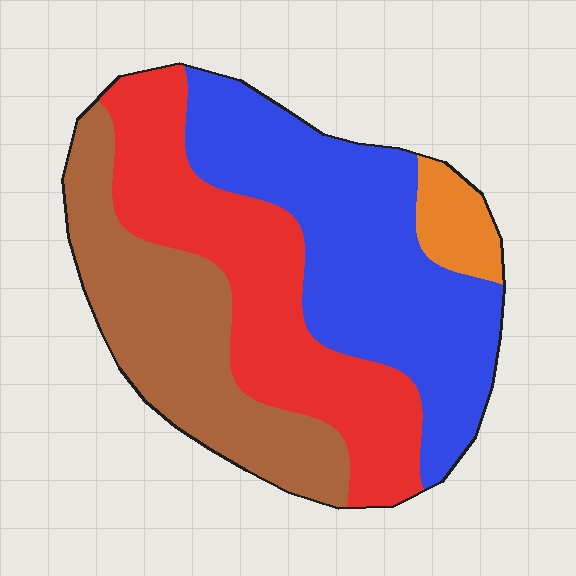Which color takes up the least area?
Orange, at roughly 5%.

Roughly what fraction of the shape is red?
Red takes up about one third (1/3) of the shape.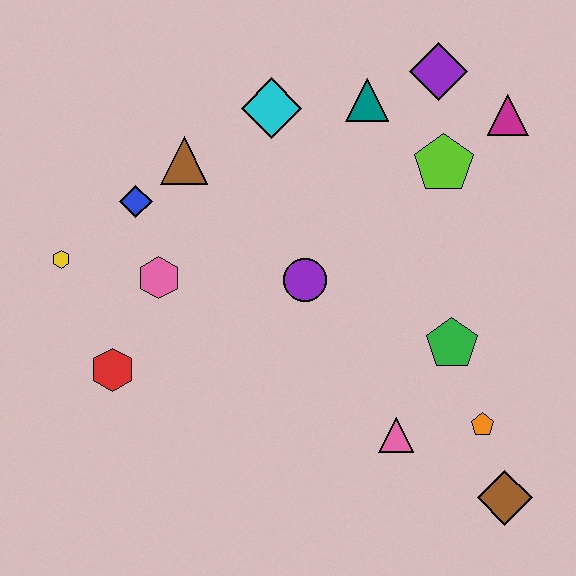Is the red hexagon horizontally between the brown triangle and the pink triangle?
No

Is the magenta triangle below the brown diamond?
No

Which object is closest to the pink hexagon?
The blue diamond is closest to the pink hexagon.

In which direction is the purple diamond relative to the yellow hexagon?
The purple diamond is to the right of the yellow hexagon.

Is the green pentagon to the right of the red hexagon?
Yes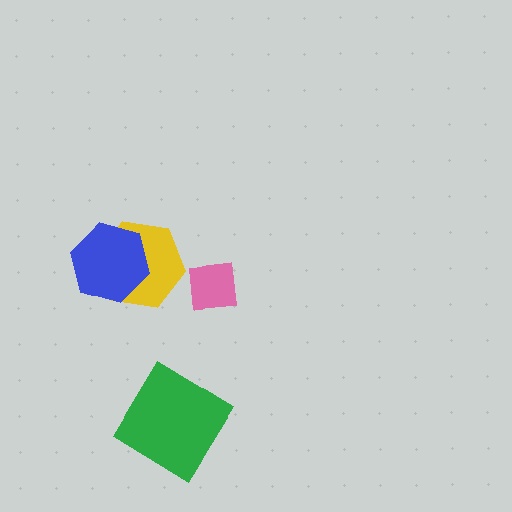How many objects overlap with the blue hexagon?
1 object overlaps with the blue hexagon.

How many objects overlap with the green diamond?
0 objects overlap with the green diamond.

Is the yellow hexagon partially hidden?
Yes, it is partially covered by another shape.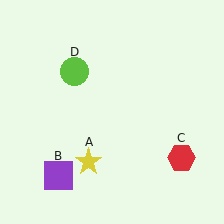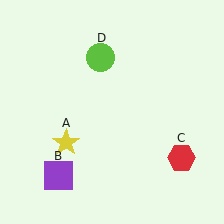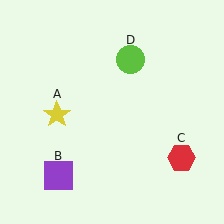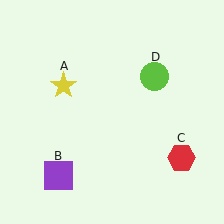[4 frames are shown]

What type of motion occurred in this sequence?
The yellow star (object A), lime circle (object D) rotated clockwise around the center of the scene.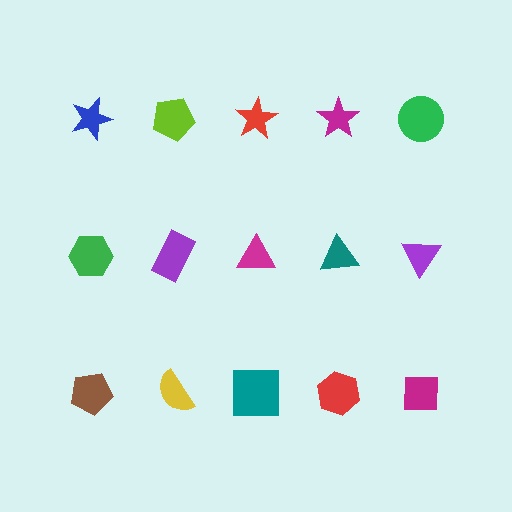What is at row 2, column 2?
A purple rectangle.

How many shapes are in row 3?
5 shapes.